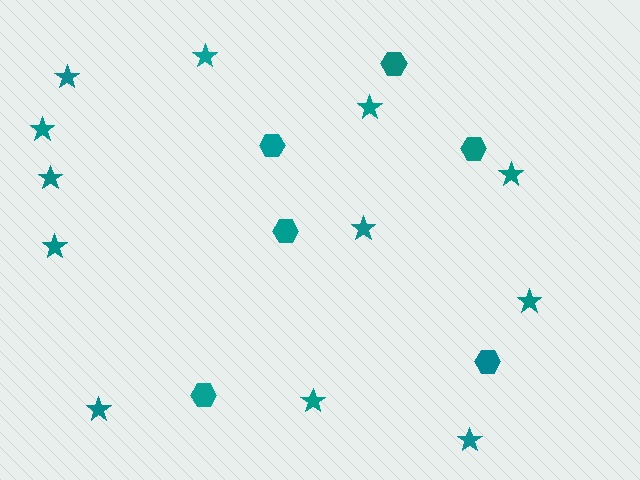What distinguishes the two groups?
There are 2 groups: one group of stars (12) and one group of hexagons (6).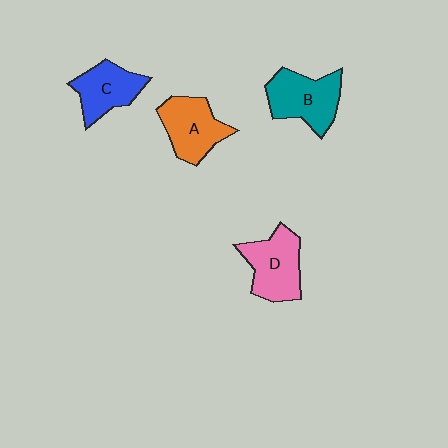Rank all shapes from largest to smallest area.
From largest to smallest: B (teal), D (pink), A (orange), C (blue).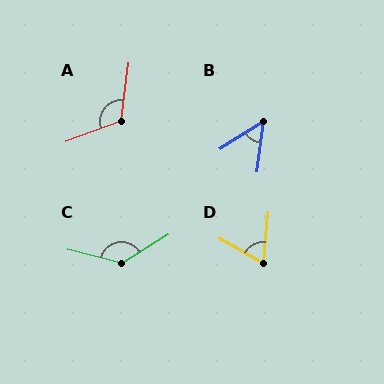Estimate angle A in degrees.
Approximately 118 degrees.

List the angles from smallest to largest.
B (50°), D (66°), A (118°), C (134°).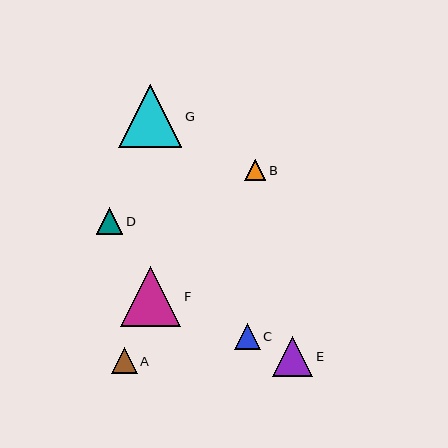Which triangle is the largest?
Triangle G is the largest with a size of approximately 63 pixels.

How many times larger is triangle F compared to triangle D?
Triangle F is approximately 2.3 times the size of triangle D.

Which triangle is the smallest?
Triangle B is the smallest with a size of approximately 21 pixels.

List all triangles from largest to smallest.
From largest to smallest: G, F, E, D, C, A, B.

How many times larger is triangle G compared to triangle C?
Triangle G is approximately 2.4 times the size of triangle C.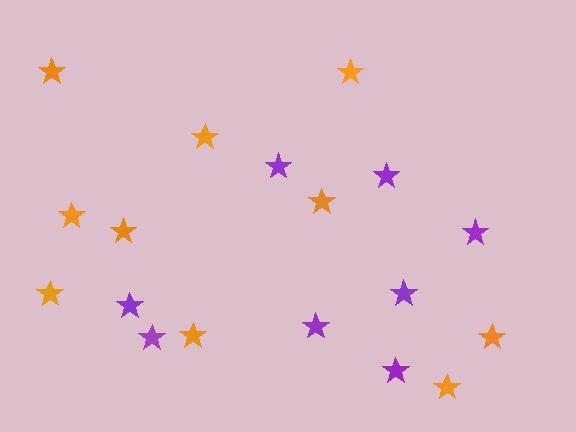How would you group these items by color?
There are 2 groups: one group of purple stars (8) and one group of orange stars (10).